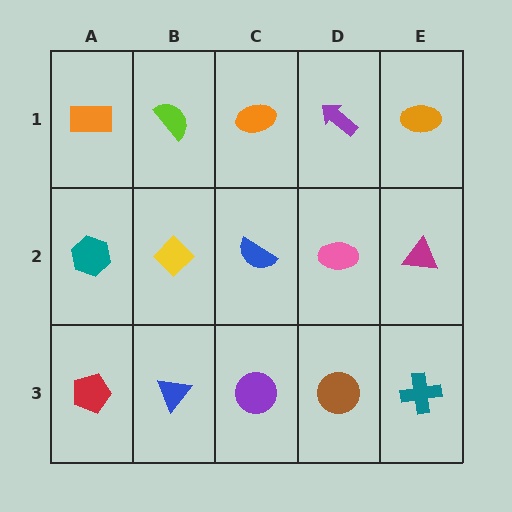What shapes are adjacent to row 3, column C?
A blue semicircle (row 2, column C), a blue triangle (row 3, column B), a brown circle (row 3, column D).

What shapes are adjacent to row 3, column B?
A yellow diamond (row 2, column B), a red pentagon (row 3, column A), a purple circle (row 3, column C).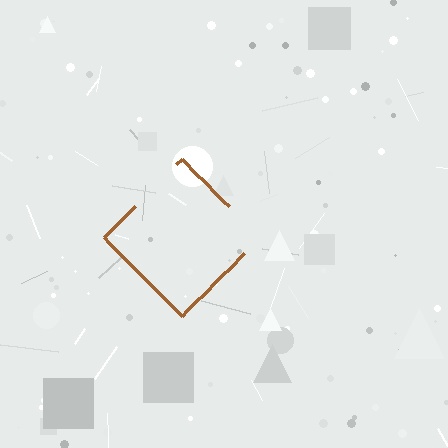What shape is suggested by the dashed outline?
The dashed outline suggests a diamond.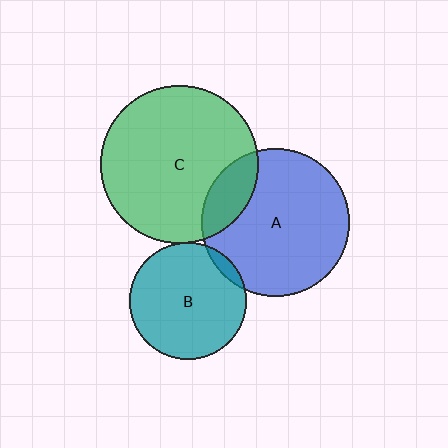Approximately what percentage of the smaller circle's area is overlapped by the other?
Approximately 5%.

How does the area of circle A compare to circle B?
Approximately 1.6 times.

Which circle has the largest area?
Circle C (green).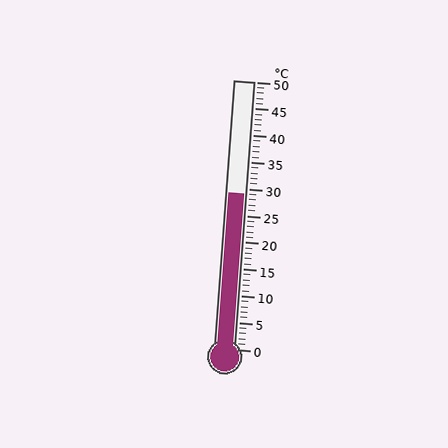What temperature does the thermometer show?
The thermometer shows approximately 29°C.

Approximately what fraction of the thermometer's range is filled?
The thermometer is filled to approximately 60% of its range.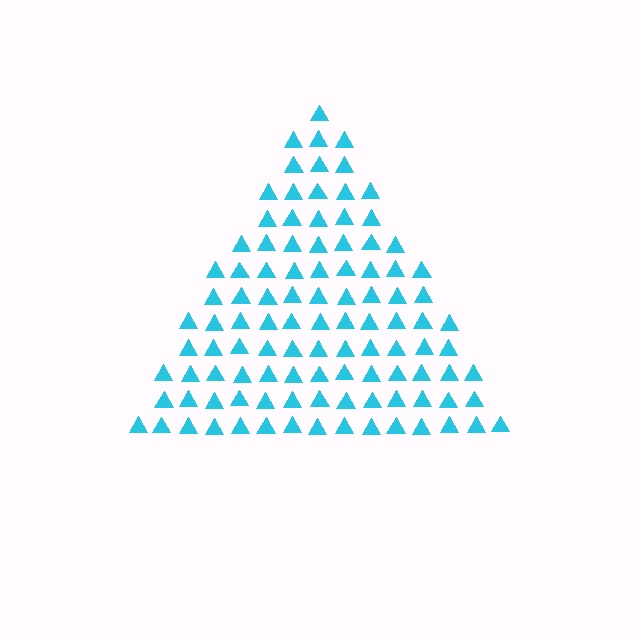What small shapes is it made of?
It is made of small triangles.